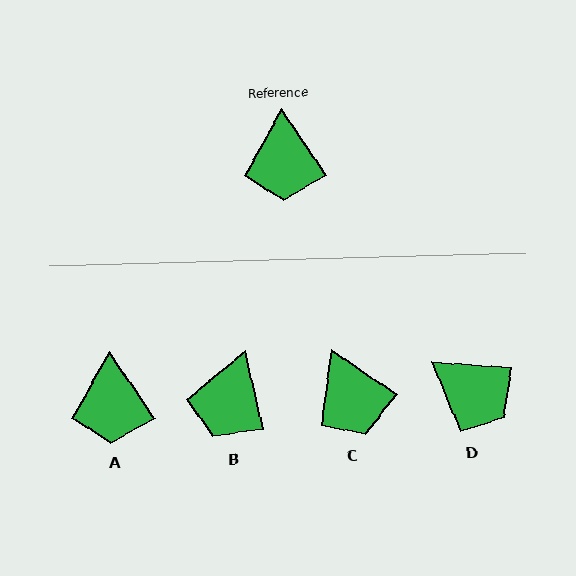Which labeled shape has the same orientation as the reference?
A.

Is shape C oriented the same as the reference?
No, it is off by about 22 degrees.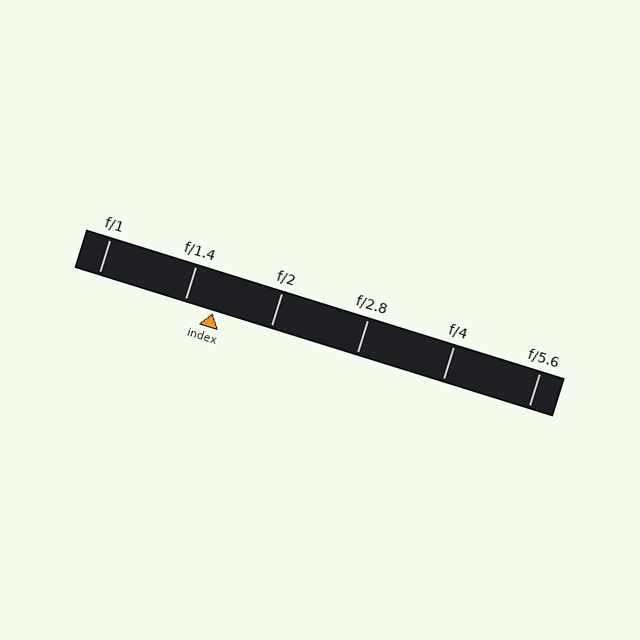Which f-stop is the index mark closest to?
The index mark is closest to f/1.4.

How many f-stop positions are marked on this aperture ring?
There are 6 f-stop positions marked.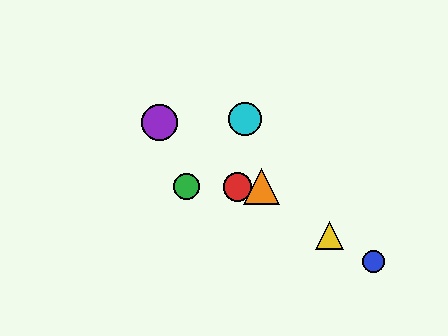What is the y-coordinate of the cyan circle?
The cyan circle is at y≈119.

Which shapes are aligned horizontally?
The red circle, the green circle, the orange triangle are aligned horizontally.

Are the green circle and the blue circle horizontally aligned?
No, the green circle is at y≈187 and the blue circle is at y≈262.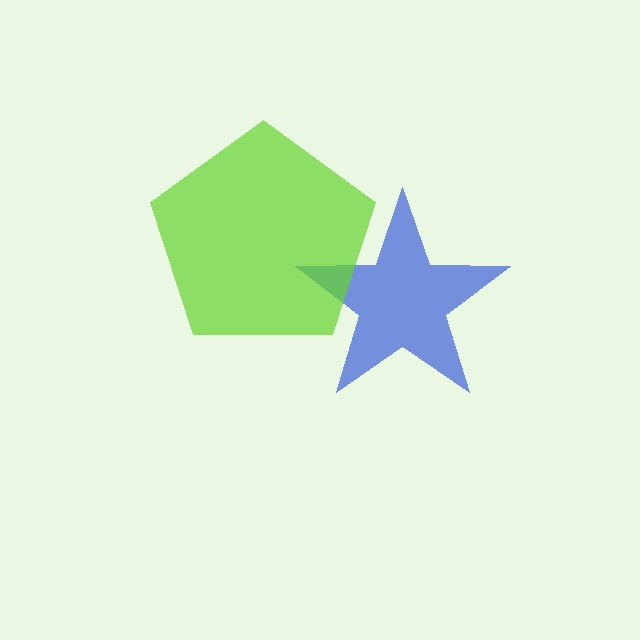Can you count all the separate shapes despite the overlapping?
Yes, there are 2 separate shapes.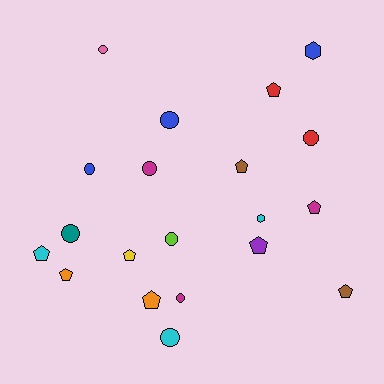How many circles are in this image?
There are 9 circles.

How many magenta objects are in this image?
There are 3 magenta objects.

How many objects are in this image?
There are 20 objects.